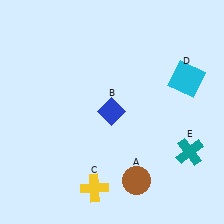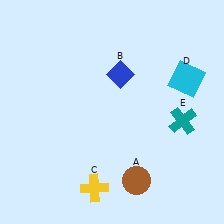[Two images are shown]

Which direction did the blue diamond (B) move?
The blue diamond (B) moved up.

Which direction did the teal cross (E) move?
The teal cross (E) moved up.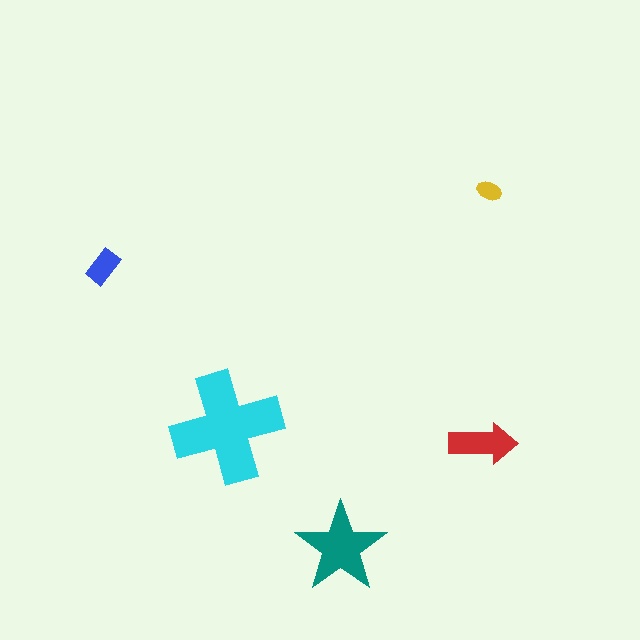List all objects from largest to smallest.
The cyan cross, the teal star, the red arrow, the blue rectangle, the yellow ellipse.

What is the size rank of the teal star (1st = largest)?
2nd.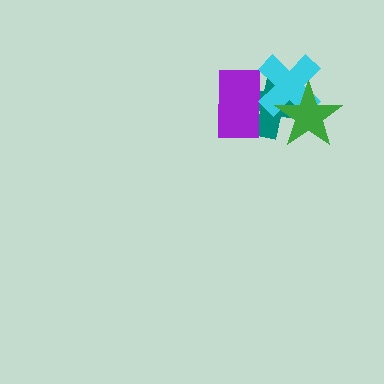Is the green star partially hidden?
No, no other shape covers it.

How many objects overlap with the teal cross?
3 objects overlap with the teal cross.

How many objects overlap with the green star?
2 objects overlap with the green star.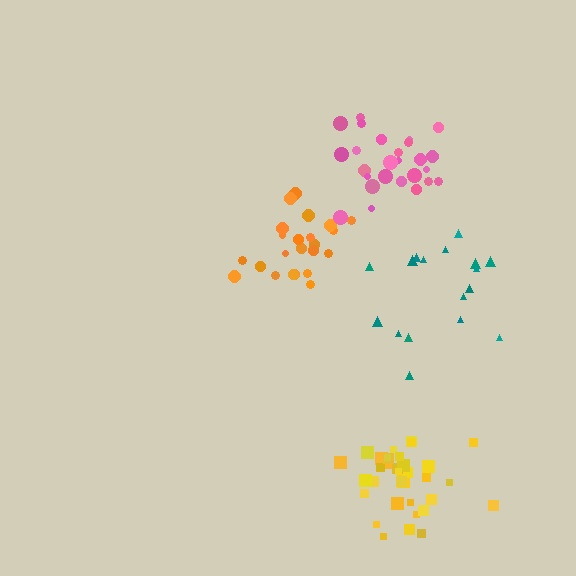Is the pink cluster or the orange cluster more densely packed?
Pink.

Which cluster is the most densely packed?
Yellow.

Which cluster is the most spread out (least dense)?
Teal.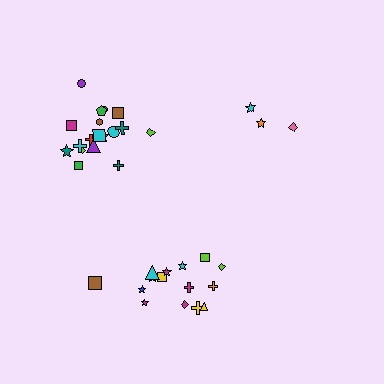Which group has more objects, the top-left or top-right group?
The top-left group.